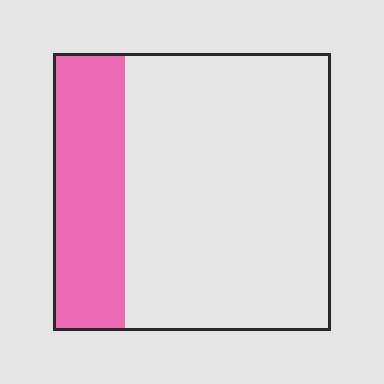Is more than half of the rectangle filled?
No.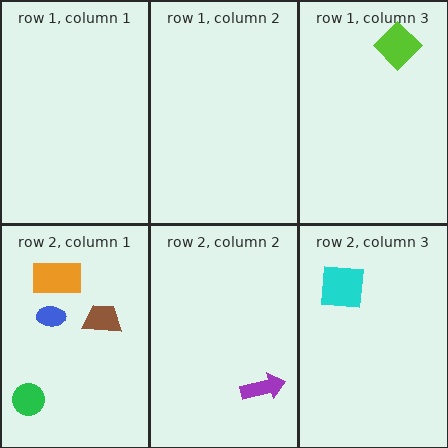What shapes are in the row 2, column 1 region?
The orange rectangle, the blue ellipse, the green circle, the brown trapezoid.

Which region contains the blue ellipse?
The row 2, column 1 region.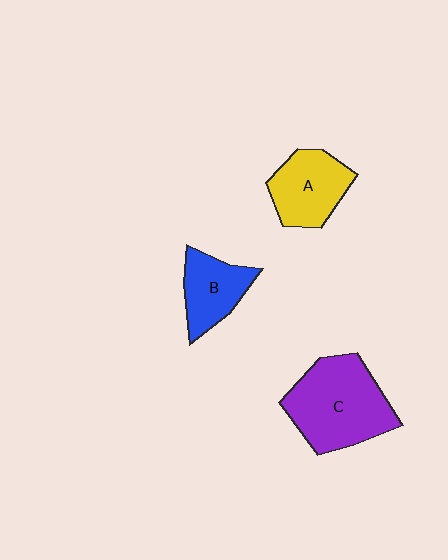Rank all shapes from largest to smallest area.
From largest to smallest: C (purple), A (yellow), B (blue).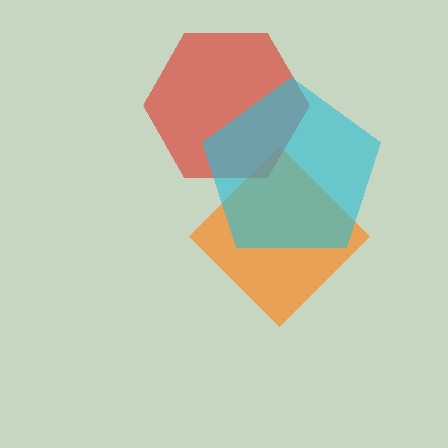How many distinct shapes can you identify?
There are 3 distinct shapes: an orange diamond, a red hexagon, a cyan pentagon.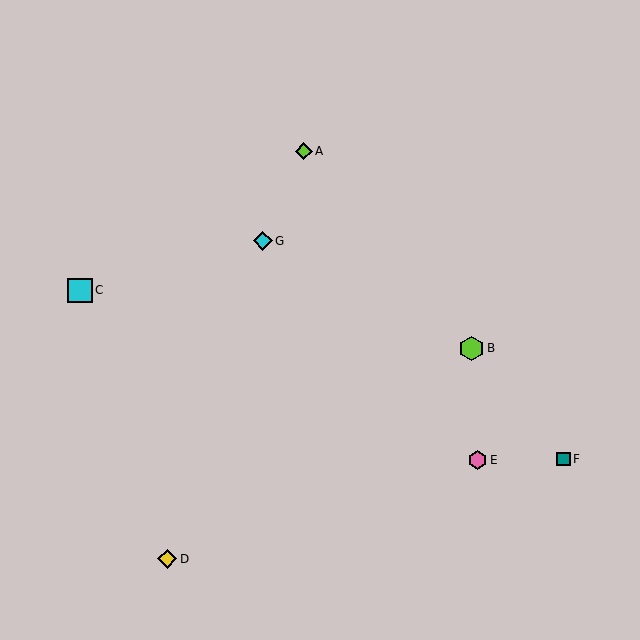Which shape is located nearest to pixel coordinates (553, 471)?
The teal square (labeled F) at (564, 459) is nearest to that location.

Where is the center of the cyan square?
The center of the cyan square is at (80, 290).